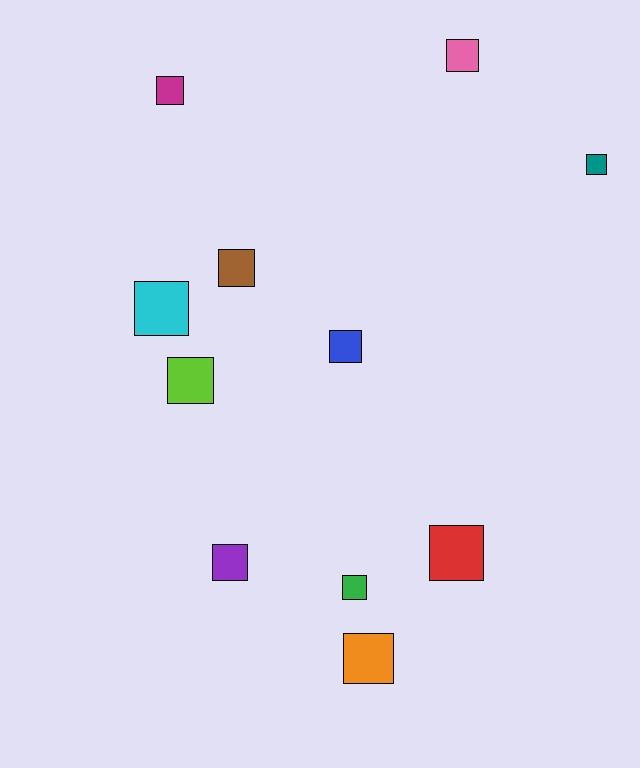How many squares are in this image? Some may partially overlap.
There are 11 squares.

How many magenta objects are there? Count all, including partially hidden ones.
There is 1 magenta object.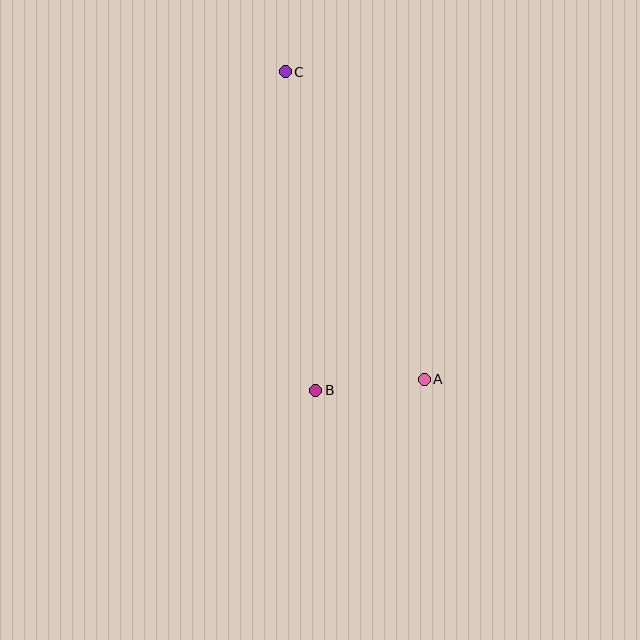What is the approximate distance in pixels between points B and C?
The distance between B and C is approximately 320 pixels.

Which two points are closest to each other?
Points A and B are closest to each other.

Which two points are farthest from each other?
Points A and C are farthest from each other.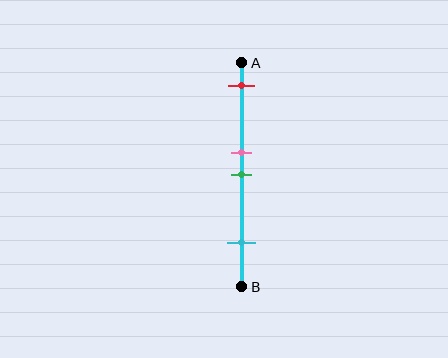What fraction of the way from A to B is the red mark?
The red mark is approximately 10% (0.1) of the way from A to B.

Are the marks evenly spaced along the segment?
No, the marks are not evenly spaced.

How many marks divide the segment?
There are 4 marks dividing the segment.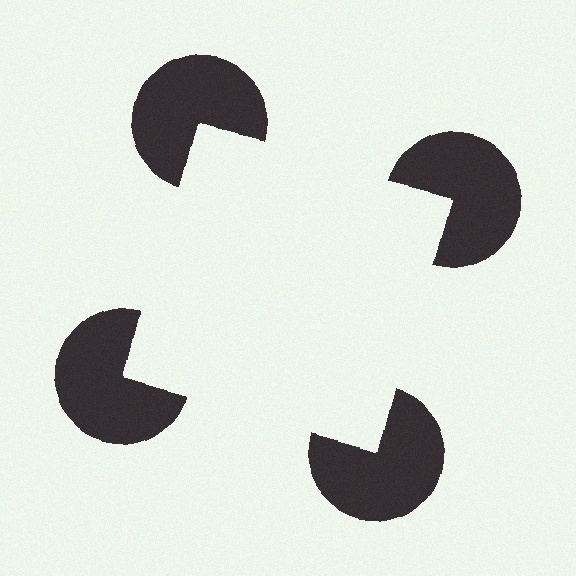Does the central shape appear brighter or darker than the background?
It typically appears slightly brighter than the background, even though no actual brightness change is drawn.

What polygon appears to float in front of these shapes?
An illusory square — its edges are inferred from the aligned wedge cuts in the pac-man discs, not physically drawn.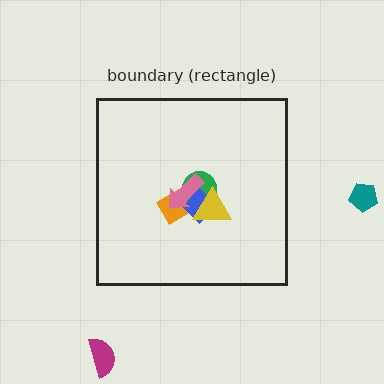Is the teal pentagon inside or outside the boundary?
Outside.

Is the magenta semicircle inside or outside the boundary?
Outside.